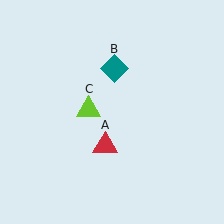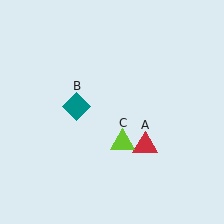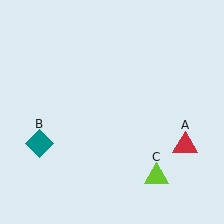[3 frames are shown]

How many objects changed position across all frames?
3 objects changed position: red triangle (object A), teal diamond (object B), lime triangle (object C).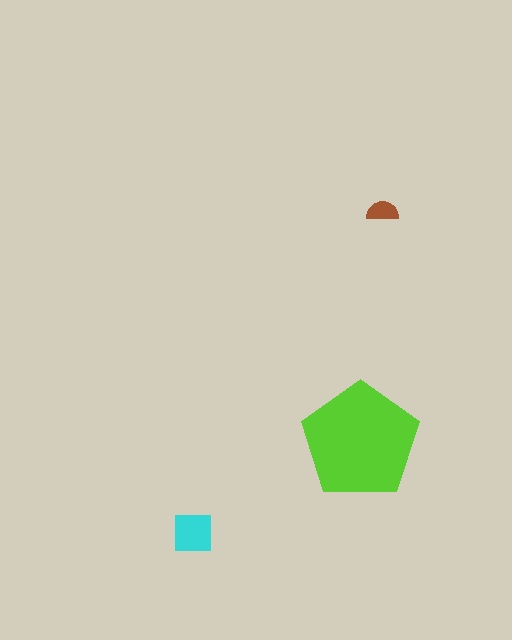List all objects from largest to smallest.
The lime pentagon, the cyan square, the brown semicircle.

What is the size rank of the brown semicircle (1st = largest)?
3rd.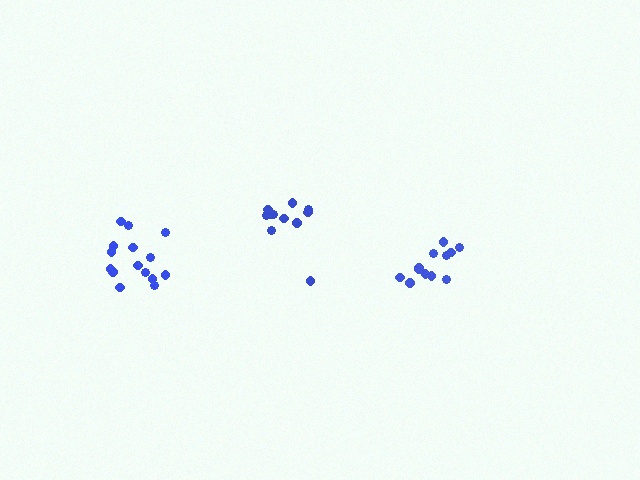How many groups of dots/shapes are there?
There are 3 groups.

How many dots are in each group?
Group 1: 15 dots, Group 2: 11 dots, Group 3: 12 dots (38 total).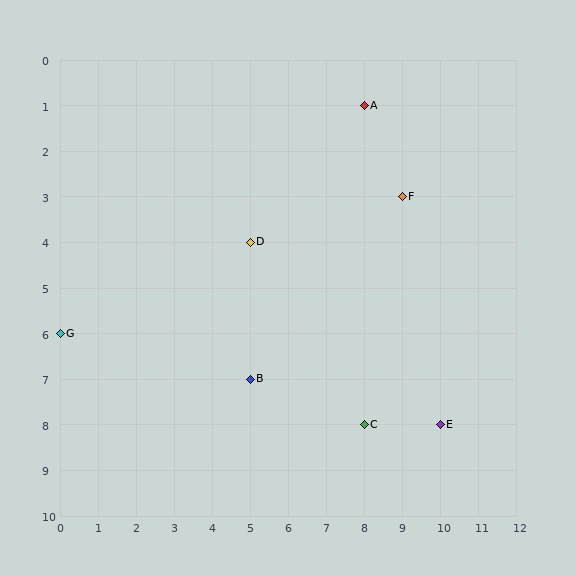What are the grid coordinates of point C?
Point C is at grid coordinates (8, 8).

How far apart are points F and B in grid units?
Points F and B are 4 columns and 4 rows apart (about 5.7 grid units diagonally).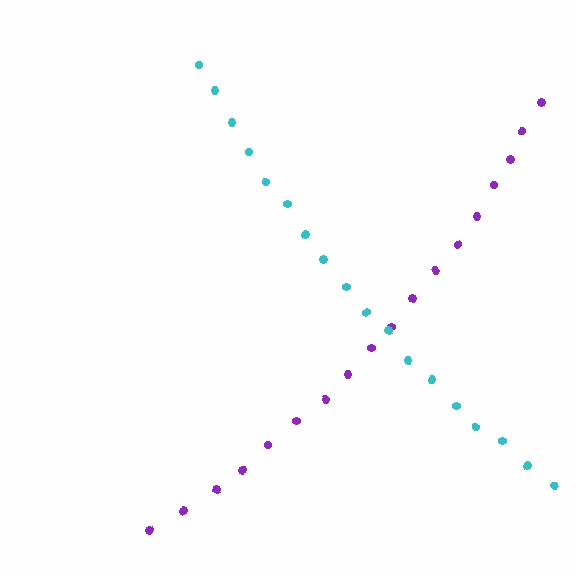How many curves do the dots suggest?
There are 2 distinct paths.